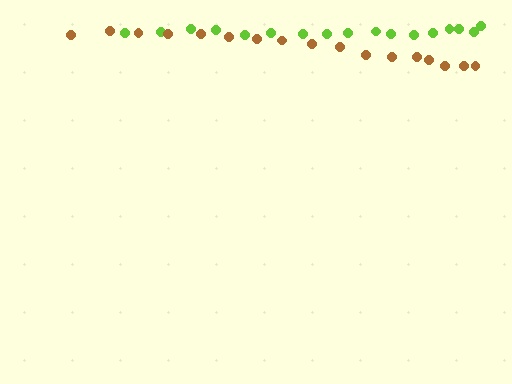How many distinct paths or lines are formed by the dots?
There are 2 distinct paths.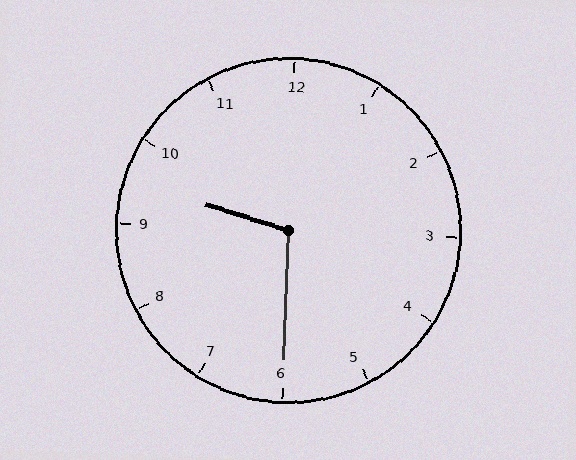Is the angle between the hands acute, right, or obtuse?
It is obtuse.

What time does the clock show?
9:30.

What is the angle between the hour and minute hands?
Approximately 105 degrees.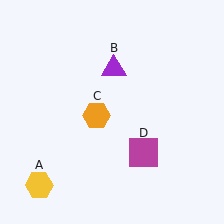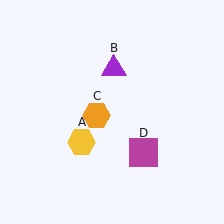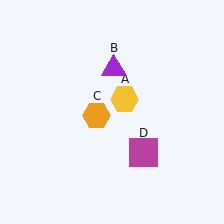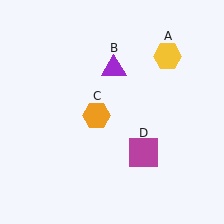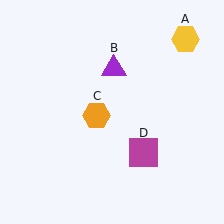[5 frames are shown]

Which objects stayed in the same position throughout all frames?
Purple triangle (object B) and orange hexagon (object C) and magenta square (object D) remained stationary.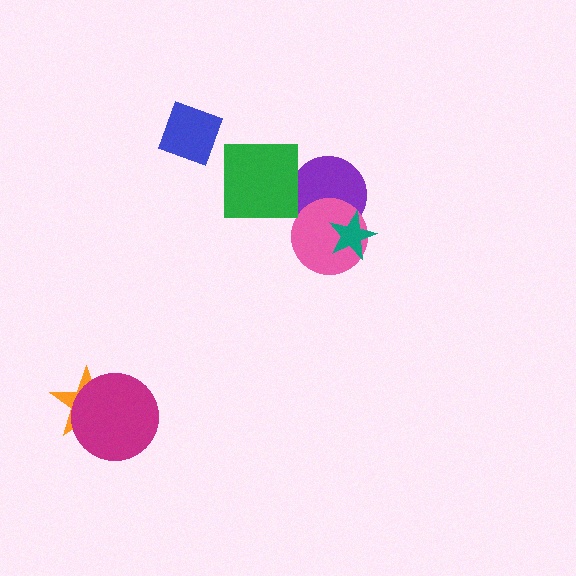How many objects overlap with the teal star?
2 objects overlap with the teal star.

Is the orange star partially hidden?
Yes, it is partially covered by another shape.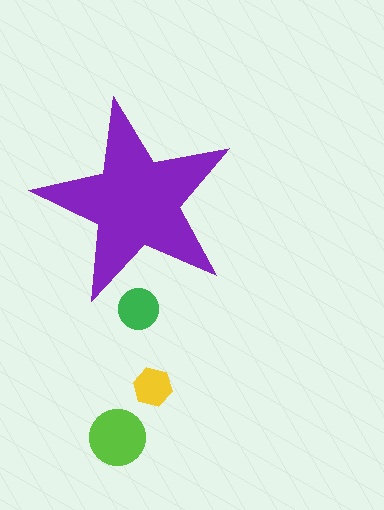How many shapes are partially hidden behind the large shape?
1 shape is partially hidden.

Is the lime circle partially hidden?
No, the lime circle is fully visible.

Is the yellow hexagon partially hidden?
No, the yellow hexagon is fully visible.